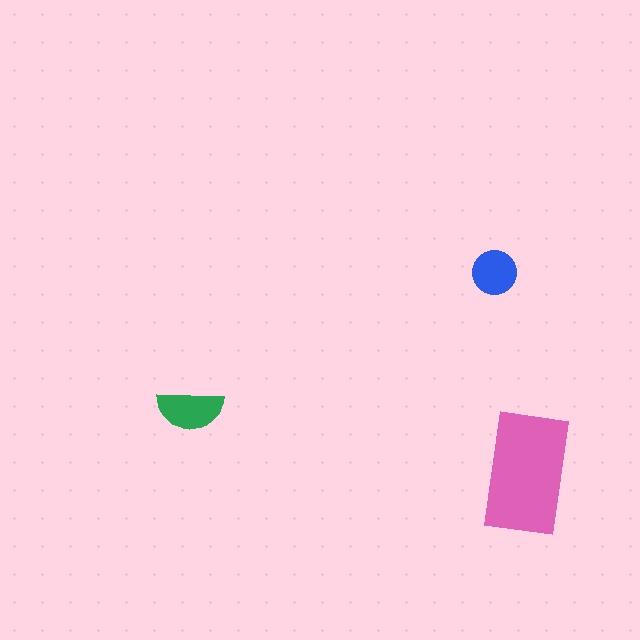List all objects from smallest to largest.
The blue circle, the green semicircle, the pink rectangle.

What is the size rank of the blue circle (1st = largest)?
3rd.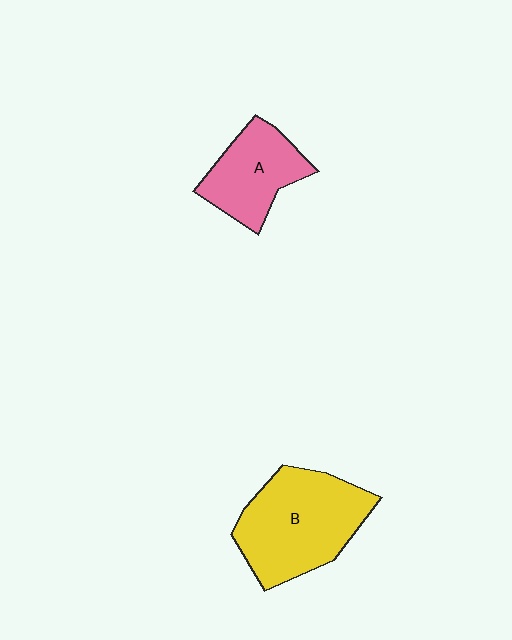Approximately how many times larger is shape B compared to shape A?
Approximately 1.6 times.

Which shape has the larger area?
Shape B (yellow).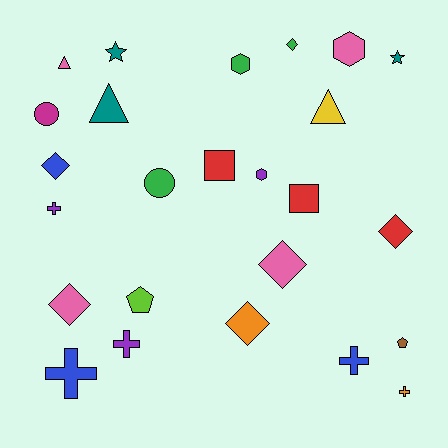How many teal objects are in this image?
There are 3 teal objects.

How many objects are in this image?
There are 25 objects.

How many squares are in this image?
There are 2 squares.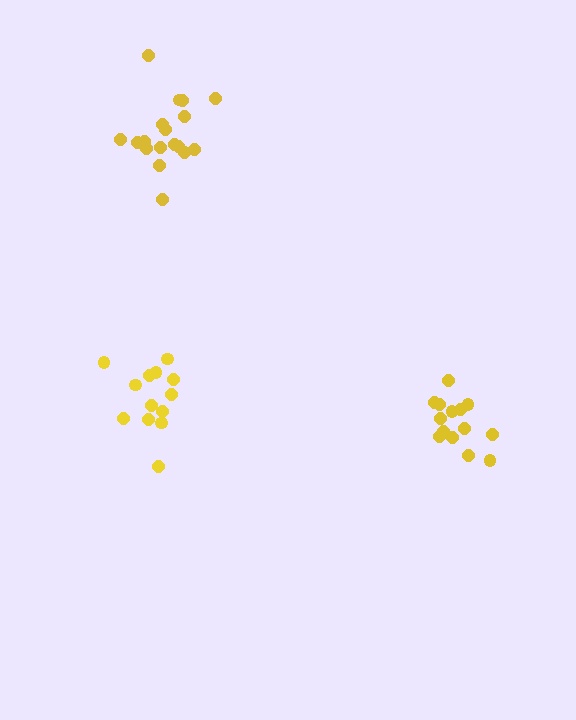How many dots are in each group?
Group 1: 18 dots, Group 2: 14 dots, Group 3: 13 dots (45 total).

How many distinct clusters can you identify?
There are 3 distinct clusters.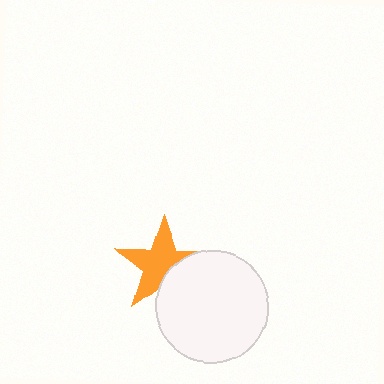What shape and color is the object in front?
The object in front is a white circle.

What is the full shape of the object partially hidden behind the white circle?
The partially hidden object is an orange star.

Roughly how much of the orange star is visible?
Most of it is visible (roughly 67%).